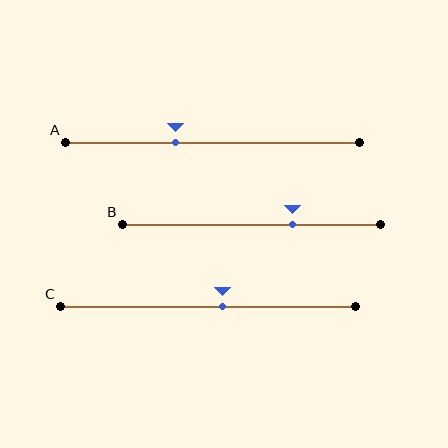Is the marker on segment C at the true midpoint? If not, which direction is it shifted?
No, the marker on segment C is shifted to the right by about 5% of the segment length.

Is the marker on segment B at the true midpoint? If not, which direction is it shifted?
No, the marker on segment B is shifted to the right by about 16% of the segment length.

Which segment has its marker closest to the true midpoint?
Segment C has its marker closest to the true midpoint.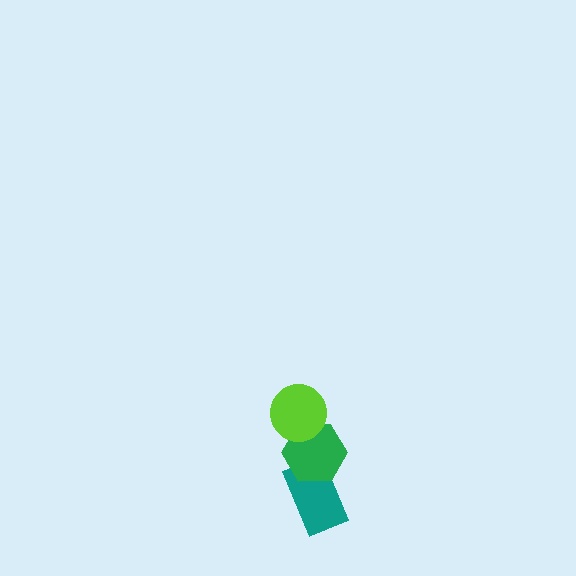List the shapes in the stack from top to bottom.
From top to bottom: the lime circle, the green hexagon, the teal rectangle.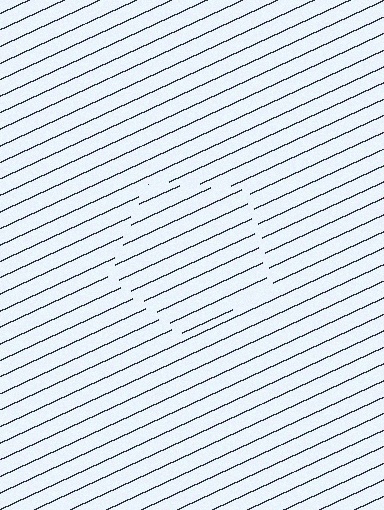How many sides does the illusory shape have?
5 sides — the line-ends trace a pentagon.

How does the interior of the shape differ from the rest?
The interior of the shape contains the same grating, shifted by half a period — the contour is defined by the phase discontinuity where line-ends from the inner and outer gratings abut.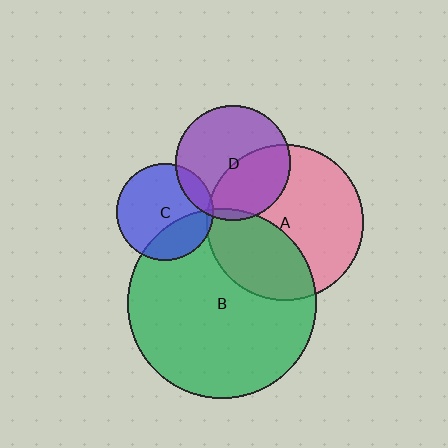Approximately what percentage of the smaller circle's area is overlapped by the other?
Approximately 15%.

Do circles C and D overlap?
Yes.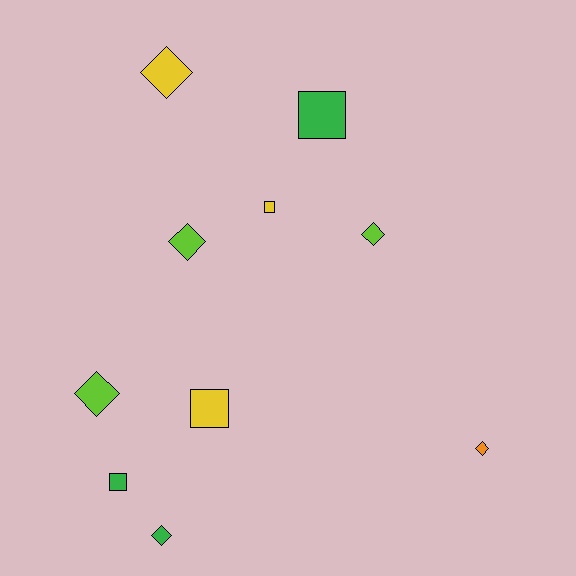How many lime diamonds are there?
There are 3 lime diamonds.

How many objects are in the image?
There are 10 objects.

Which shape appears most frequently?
Diamond, with 6 objects.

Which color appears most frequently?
Lime, with 3 objects.